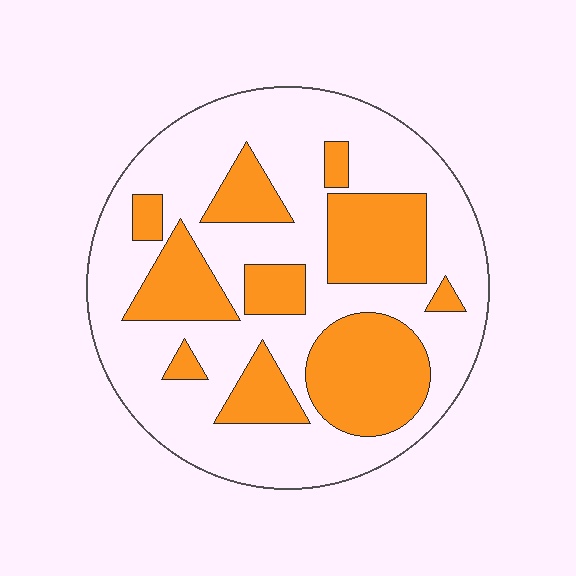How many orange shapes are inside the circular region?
10.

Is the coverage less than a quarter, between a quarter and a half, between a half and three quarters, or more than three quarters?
Between a quarter and a half.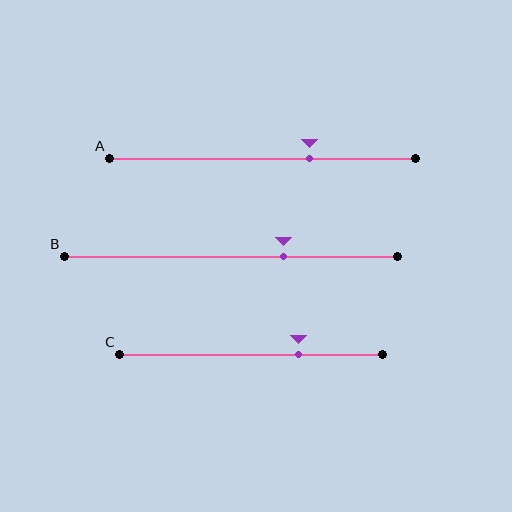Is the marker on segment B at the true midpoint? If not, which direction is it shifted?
No, the marker on segment B is shifted to the right by about 16% of the segment length.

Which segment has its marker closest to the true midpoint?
Segment A has its marker closest to the true midpoint.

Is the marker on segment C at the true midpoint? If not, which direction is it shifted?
No, the marker on segment C is shifted to the right by about 18% of the segment length.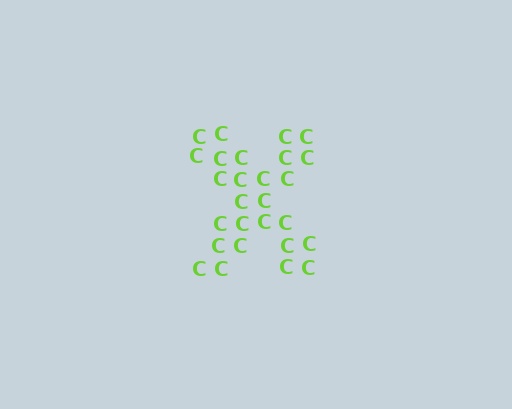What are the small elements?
The small elements are letter C's.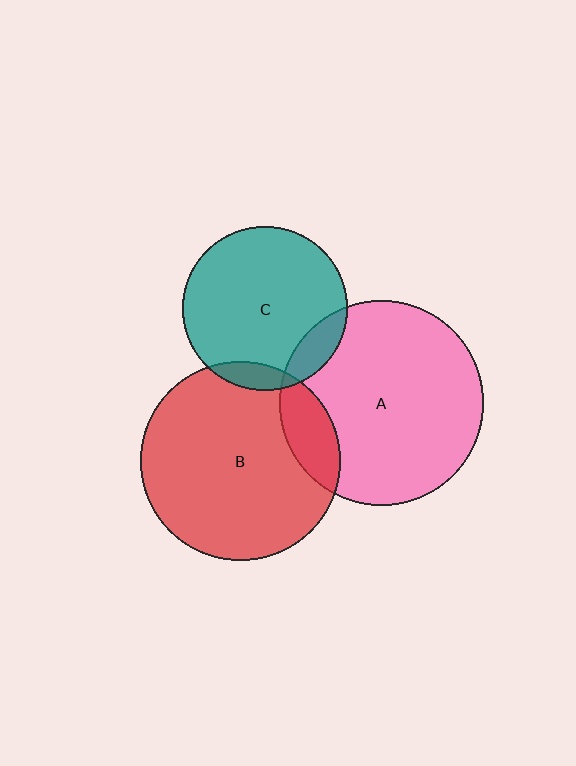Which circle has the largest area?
Circle A (pink).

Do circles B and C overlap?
Yes.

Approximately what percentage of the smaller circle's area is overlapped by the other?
Approximately 10%.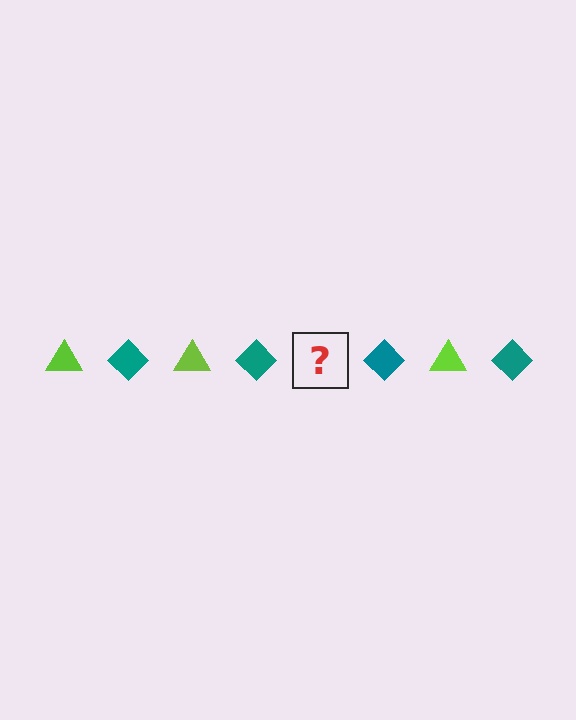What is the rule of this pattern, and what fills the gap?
The rule is that the pattern alternates between lime triangle and teal diamond. The gap should be filled with a lime triangle.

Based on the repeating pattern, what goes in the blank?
The blank should be a lime triangle.